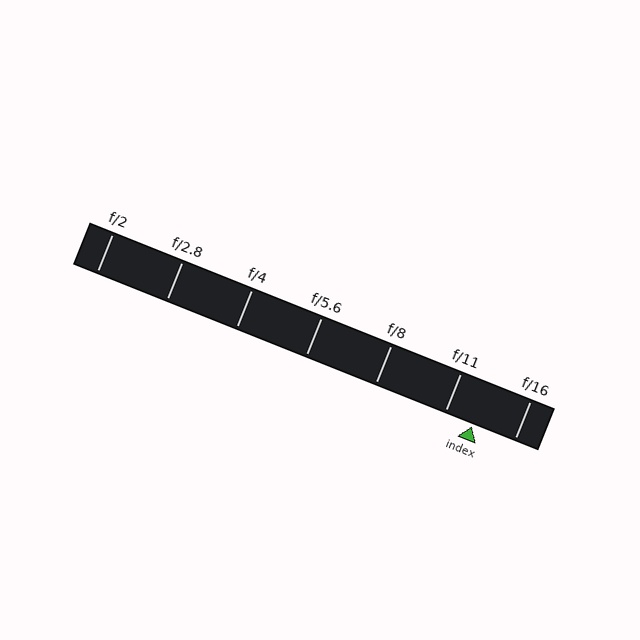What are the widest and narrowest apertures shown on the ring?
The widest aperture shown is f/2 and the narrowest is f/16.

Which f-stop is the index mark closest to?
The index mark is closest to f/11.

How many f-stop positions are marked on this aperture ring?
There are 7 f-stop positions marked.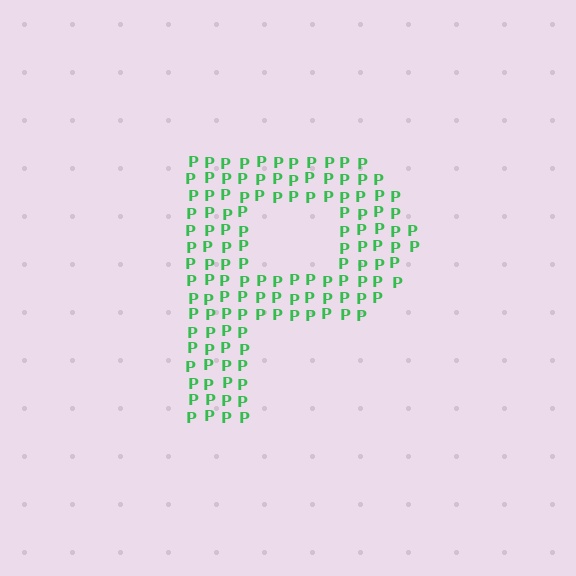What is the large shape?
The large shape is the letter P.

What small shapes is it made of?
It is made of small letter P's.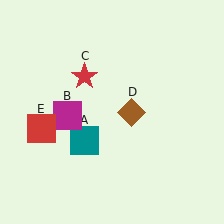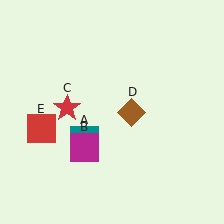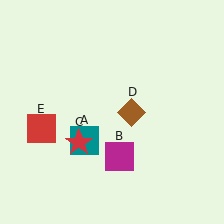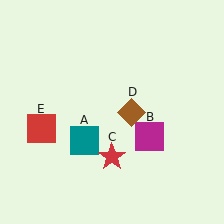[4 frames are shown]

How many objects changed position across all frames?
2 objects changed position: magenta square (object B), red star (object C).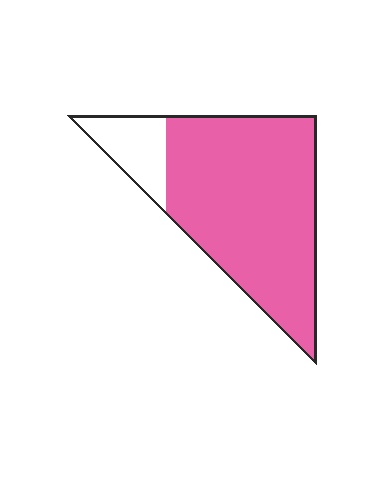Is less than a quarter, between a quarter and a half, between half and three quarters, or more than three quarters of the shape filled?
More than three quarters.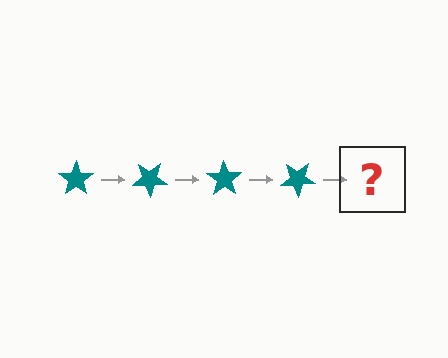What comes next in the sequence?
The next element should be a teal star rotated 140 degrees.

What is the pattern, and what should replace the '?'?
The pattern is that the star rotates 35 degrees each step. The '?' should be a teal star rotated 140 degrees.